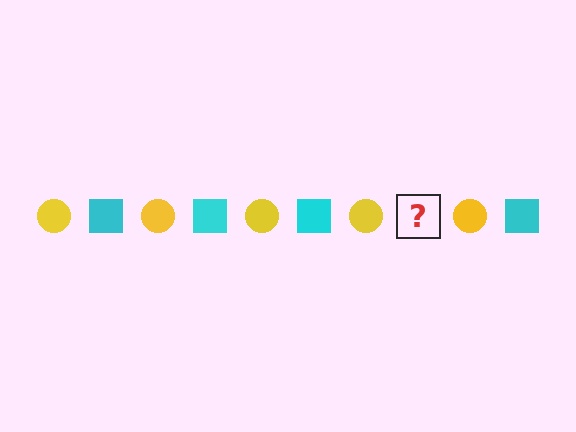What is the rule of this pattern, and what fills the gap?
The rule is that the pattern alternates between yellow circle and cyan square. The gap should be filled with a cyan square.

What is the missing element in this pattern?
The missing element is a cyan square.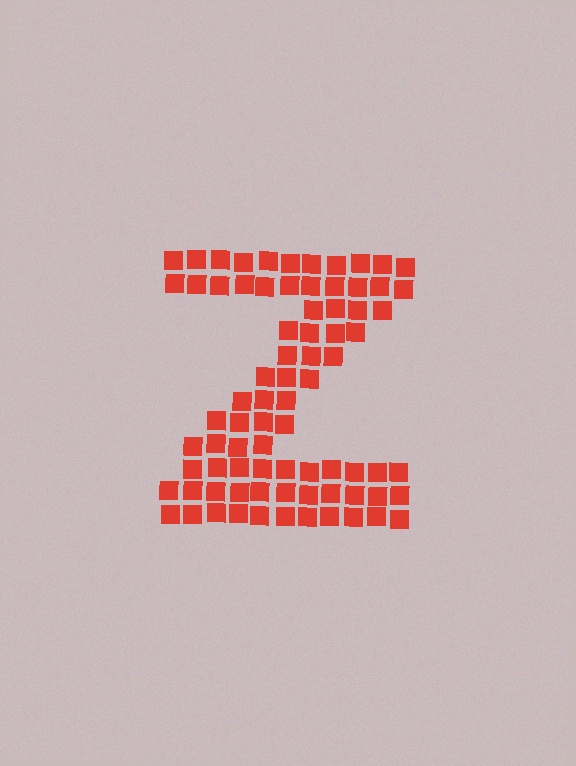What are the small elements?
The small elements are squares.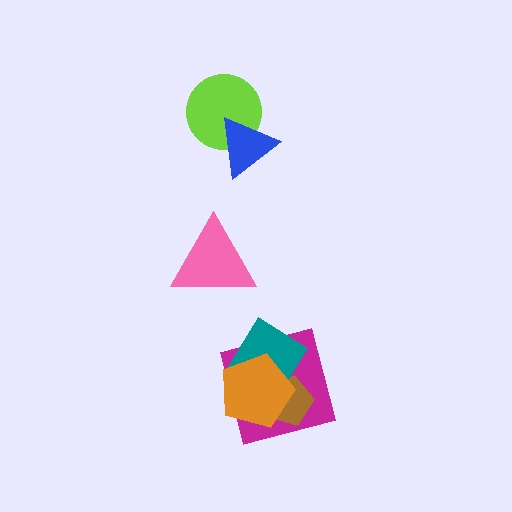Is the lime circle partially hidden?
Yes, it is partially covered by another shape.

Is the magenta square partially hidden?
Yes, it is partially covered by another shape.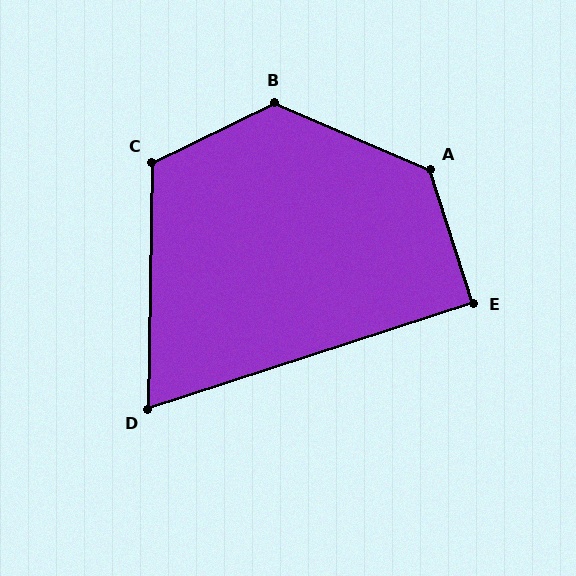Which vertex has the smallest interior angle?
D, at approximately 71 degrees.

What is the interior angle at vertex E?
Approximately 91 degrees (approximately right).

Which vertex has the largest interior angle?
B, at approximately 131 degrees.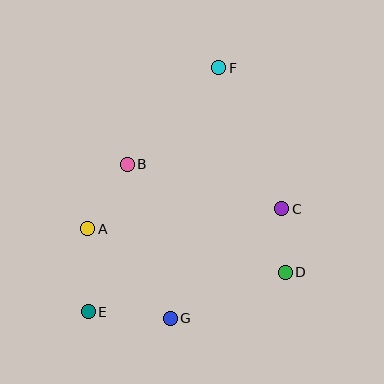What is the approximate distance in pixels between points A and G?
The distance between A and G is approximately 122 pixels.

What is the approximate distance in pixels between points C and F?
The distance between C and F is approximately 154 pixels.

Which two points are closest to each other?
Points C and D are closest to each other.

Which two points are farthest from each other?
Points E and F are farthest from each other.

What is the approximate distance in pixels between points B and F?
The distance between B and F is approximately 133 pixels.